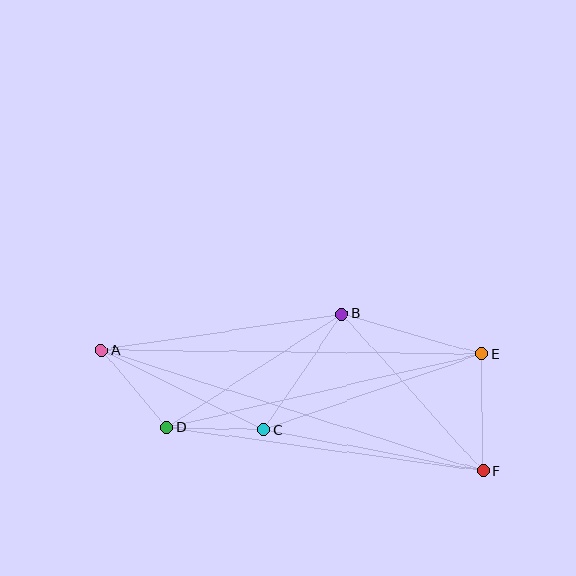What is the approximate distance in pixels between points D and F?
The distance between D and F is approximately 319 pixels.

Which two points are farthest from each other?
Points A and F are farthest from each other.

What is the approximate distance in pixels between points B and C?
The distance between B and C is approximately 140 pixels.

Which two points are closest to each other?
Points C and D are closest to each other.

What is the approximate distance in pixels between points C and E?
The distance between C and E is approximately 230 pixels.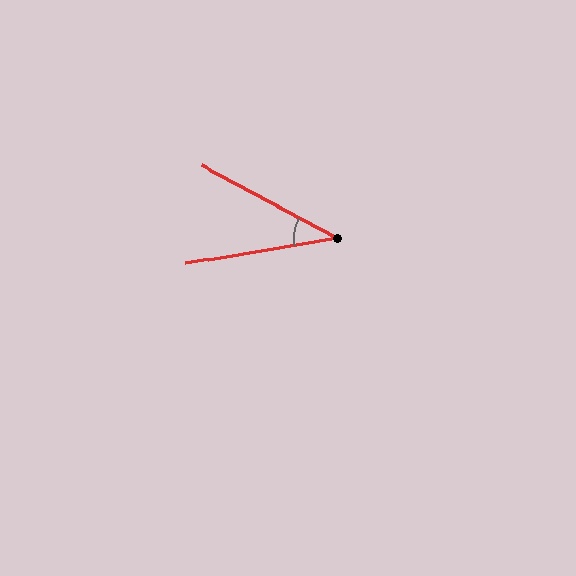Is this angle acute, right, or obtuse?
It is acute.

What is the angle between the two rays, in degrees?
Approximately 38 degrees.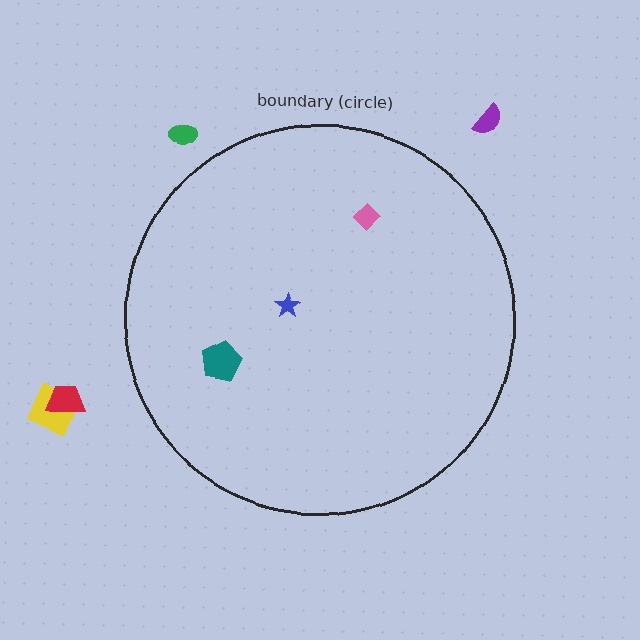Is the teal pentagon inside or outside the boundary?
Inside.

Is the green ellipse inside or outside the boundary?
Outside.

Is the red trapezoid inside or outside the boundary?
Outside.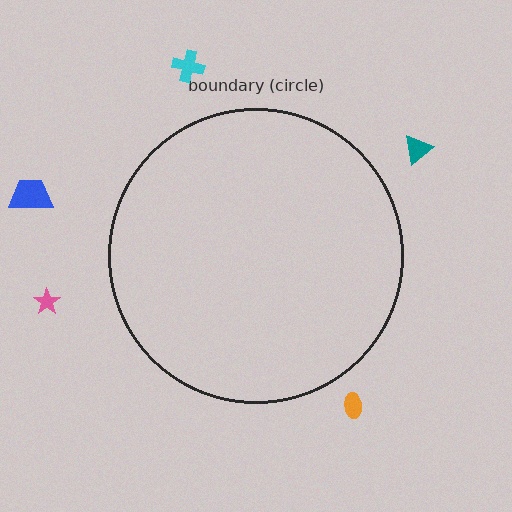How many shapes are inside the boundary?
0 inside, 5 outside.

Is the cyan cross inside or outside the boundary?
Outside.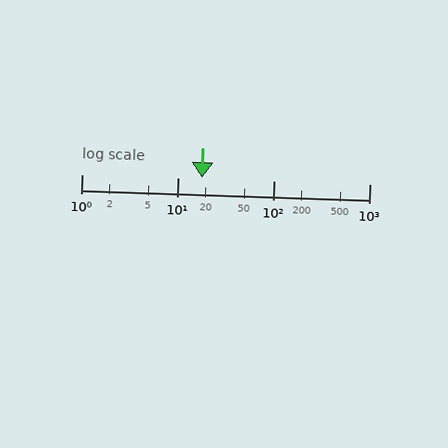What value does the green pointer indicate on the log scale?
The pointer indicates approximately 18.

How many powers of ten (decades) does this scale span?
The scale spans 3 decades, from 1 to 1000.